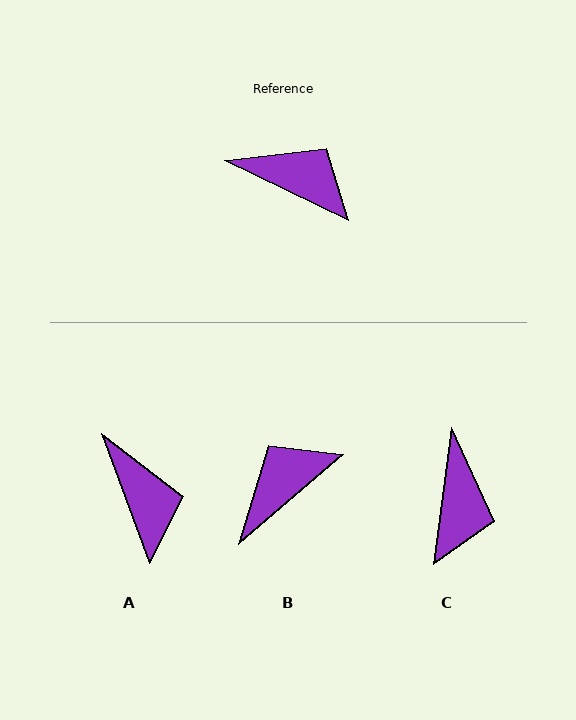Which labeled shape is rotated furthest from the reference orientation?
C, about 71 degrees away.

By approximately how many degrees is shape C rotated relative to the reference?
Approximately 71 degrees clockwise.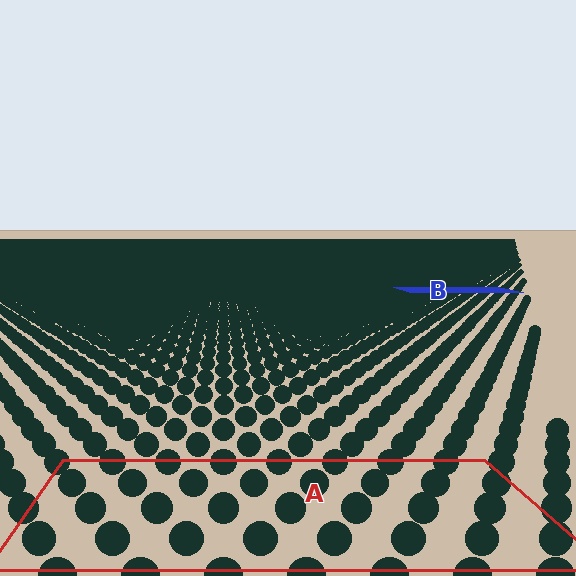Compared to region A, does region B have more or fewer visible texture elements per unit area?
Region B has more texture elements per unit area — they are packed more densely because it is farther away.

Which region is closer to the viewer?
Region A is closer. The texture elements there are larger and more spread out.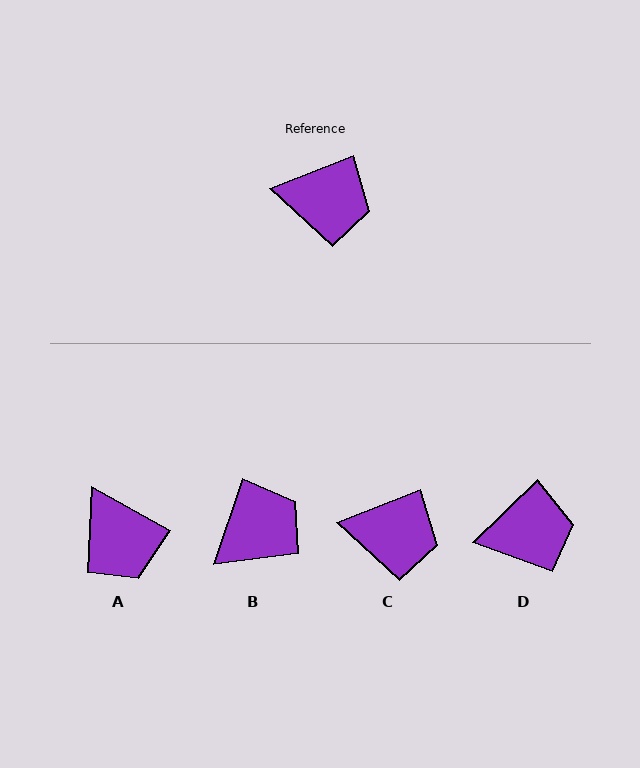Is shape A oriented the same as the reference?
No, it is off by about 50 degrees.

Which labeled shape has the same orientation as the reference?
C.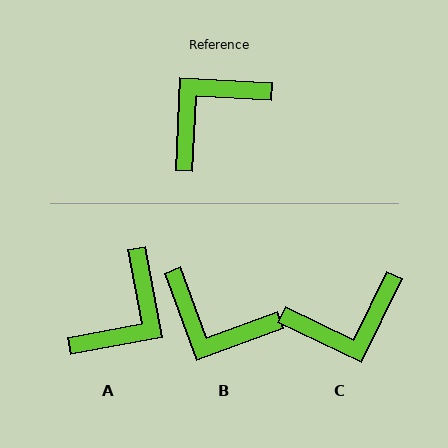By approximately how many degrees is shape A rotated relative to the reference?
Approximately 166 degrees clockwise.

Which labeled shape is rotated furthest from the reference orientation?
A, about 166 degrees away.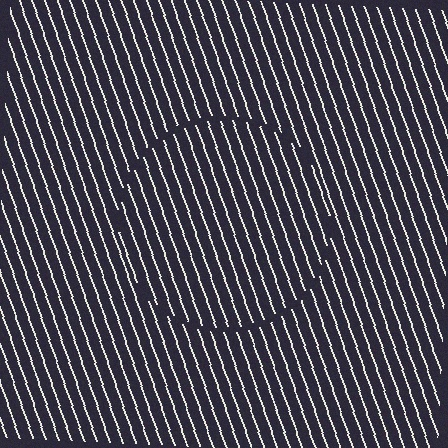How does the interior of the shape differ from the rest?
The interior of the shape contains the same grating, shifted by half a period — the contour is defined by the phase discontinuity where line-ends from the inner and outer gratings abut.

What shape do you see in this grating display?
An illusory circle. The interior of the shape contains the same grating, shifted by half a period — the contour is defined by the phase discontinuity where line-ends from the inner and outer gratings abut.